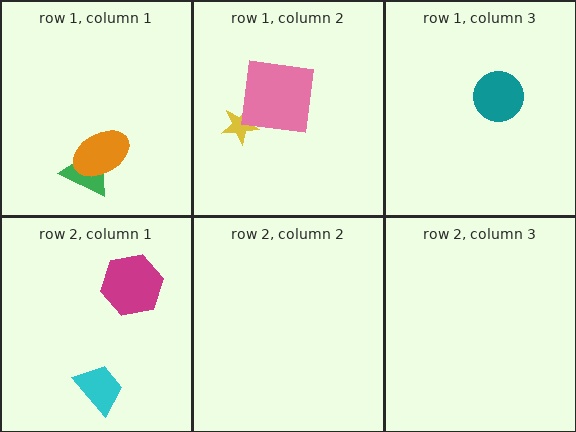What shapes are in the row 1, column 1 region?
The green triangle, the orange ellipse.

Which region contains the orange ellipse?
The row 1, column 1 region.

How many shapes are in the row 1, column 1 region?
2.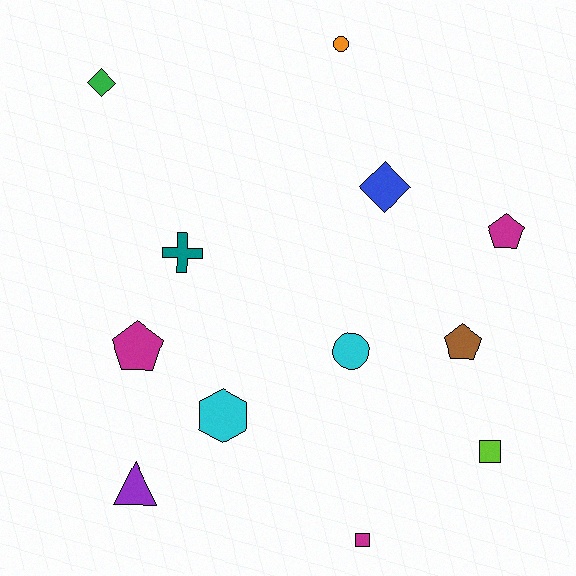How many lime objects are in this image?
There is 1 lime object.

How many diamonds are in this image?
There are 2 diamonds.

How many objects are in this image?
There are 12 objects.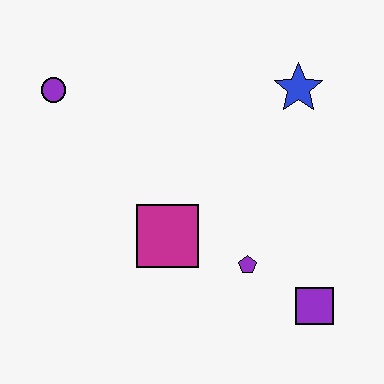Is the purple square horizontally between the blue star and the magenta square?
No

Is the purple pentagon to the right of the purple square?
No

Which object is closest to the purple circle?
The magenta square is closest to the purple circle.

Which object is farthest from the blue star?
The purple circle is farthest from the blue star.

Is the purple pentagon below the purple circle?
Yes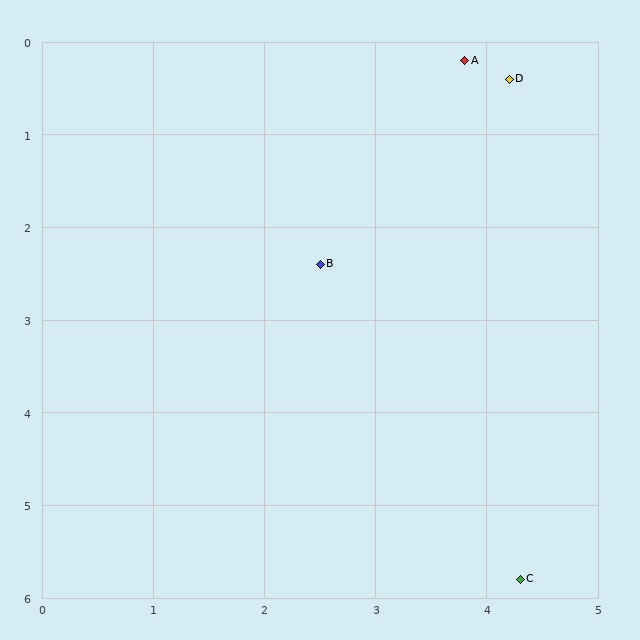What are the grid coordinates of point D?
Point D is at approximately (4.2, 0.4).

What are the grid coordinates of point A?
Point A is at approximately (3.8, 0.2).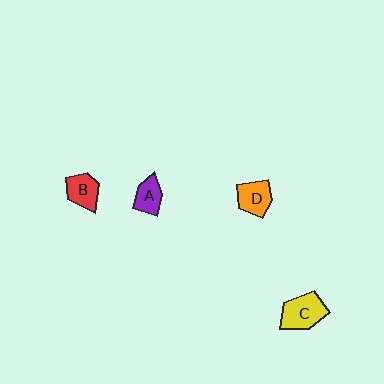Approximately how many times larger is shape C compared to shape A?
Approximately 1.5 times.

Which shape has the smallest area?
Shape A (purple).